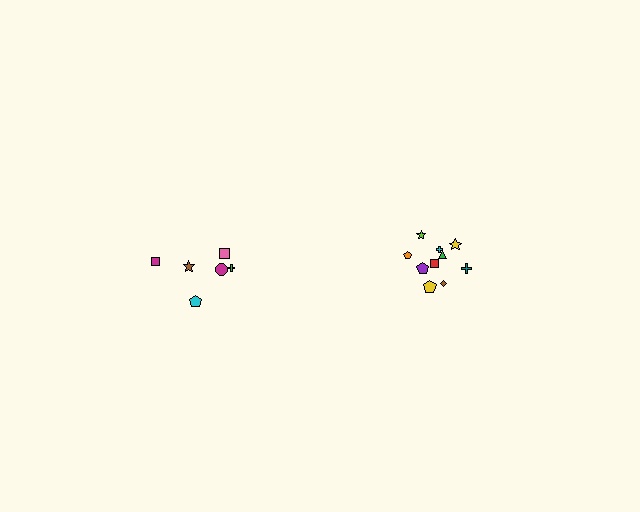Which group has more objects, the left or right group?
The right group.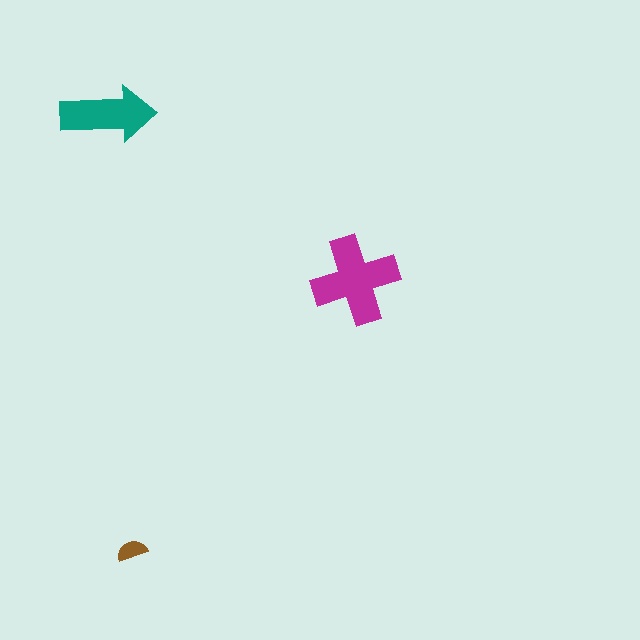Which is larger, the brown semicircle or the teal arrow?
The teal arrow.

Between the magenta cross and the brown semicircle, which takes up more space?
The magenta cross.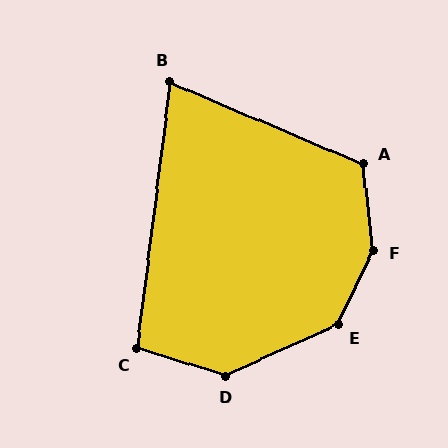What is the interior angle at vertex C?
Approximately 100 degrees (obtuse).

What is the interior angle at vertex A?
Approximately 120 degrees (obtuse).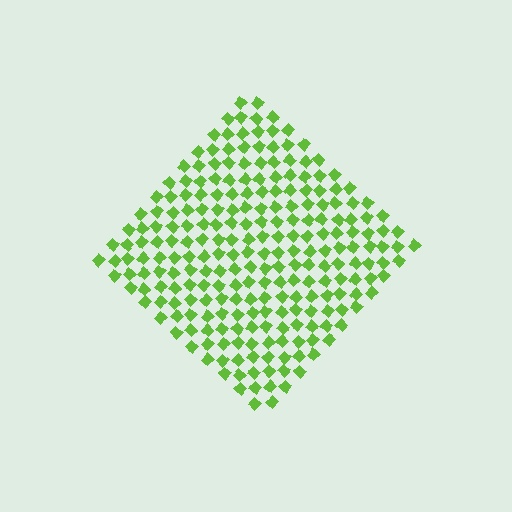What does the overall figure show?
The overall figure shows a diamond.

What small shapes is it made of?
It is made of small diamonds.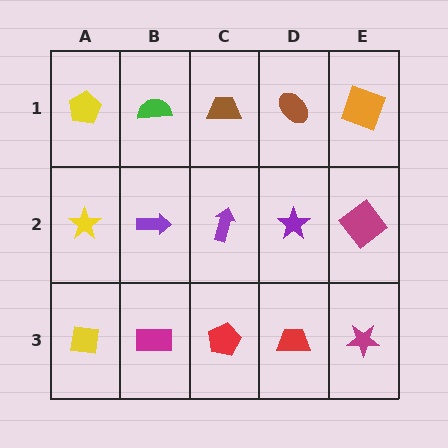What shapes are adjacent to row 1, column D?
A purple star (row 2, column D), a brown trapezoid (row 1, column C), an orange square (row 1, column E).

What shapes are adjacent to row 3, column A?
A yellow star (row 2, column A), a magenta rectangle (row 3, column B).